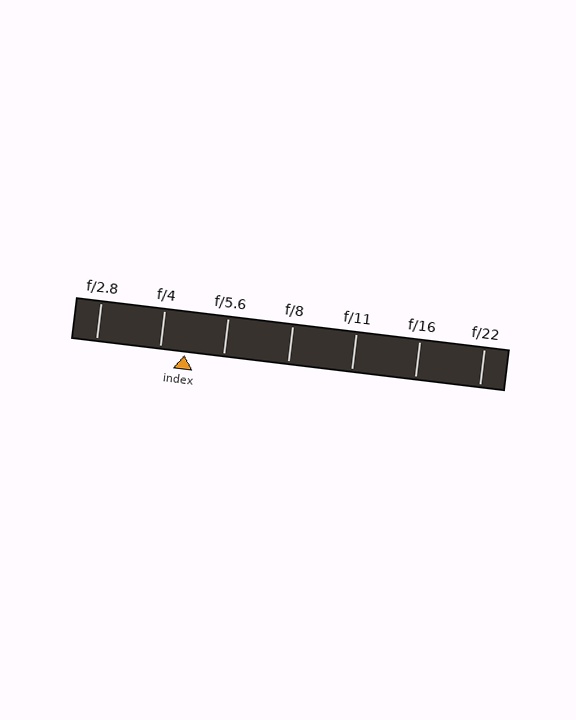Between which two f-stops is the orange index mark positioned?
The index mark is between f/4 and f/5.6.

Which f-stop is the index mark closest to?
The index mark is closest to f/4.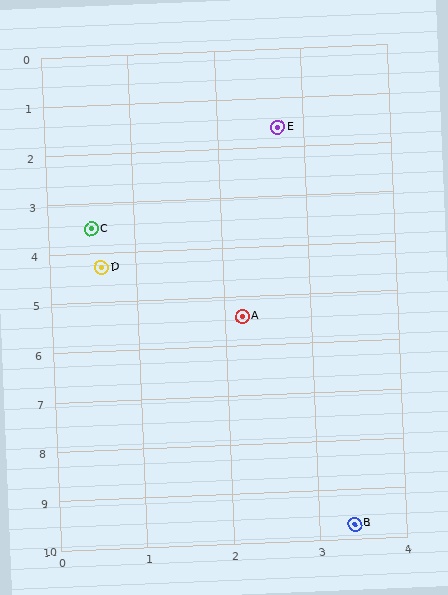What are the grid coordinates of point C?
Point C is at approximately (0.5, 3.5).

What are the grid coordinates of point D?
Point D is at approximately (0.6, 4.3).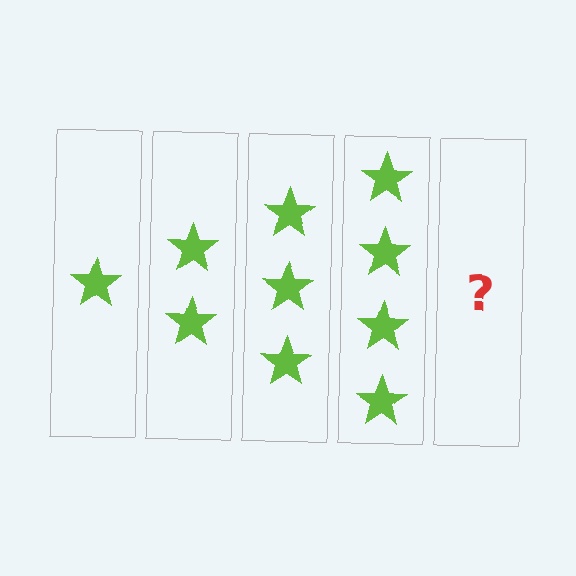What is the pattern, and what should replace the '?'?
The pattern is that each step adds one more star. The '?' should be 5 stars.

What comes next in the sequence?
The next element should be 5 stars.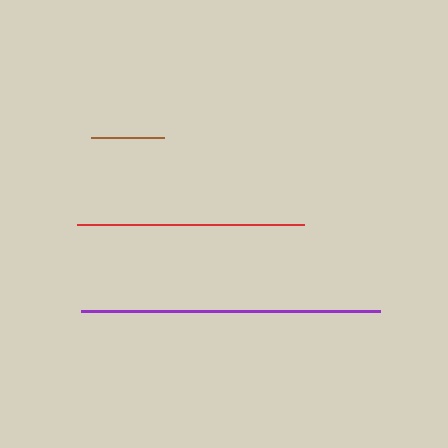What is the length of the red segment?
The red segment is approximately 227 pixels long.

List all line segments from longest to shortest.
From longest to shortest: purple, red, brown.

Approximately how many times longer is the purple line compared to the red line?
The purple line is approximately 1.3 times the length of the red line.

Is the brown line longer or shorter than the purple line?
The purple line is longer than the brown line.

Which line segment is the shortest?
The brown line is the shortest at approximately 73 pixels.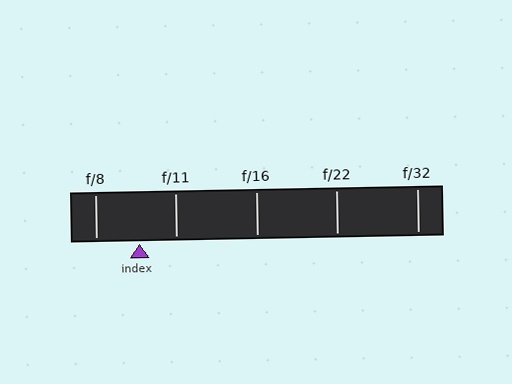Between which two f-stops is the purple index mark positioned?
The index mark is between f/8 and f/11.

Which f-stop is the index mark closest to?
The index mark is closest to f/11.